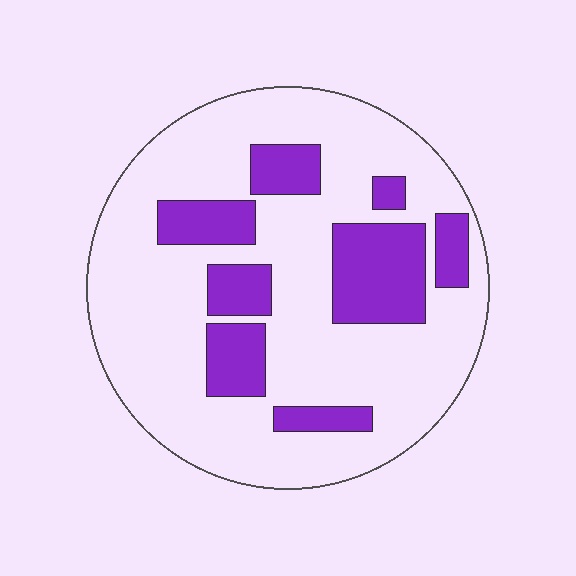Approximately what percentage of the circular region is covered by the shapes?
Approximately 25%.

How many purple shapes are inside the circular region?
8.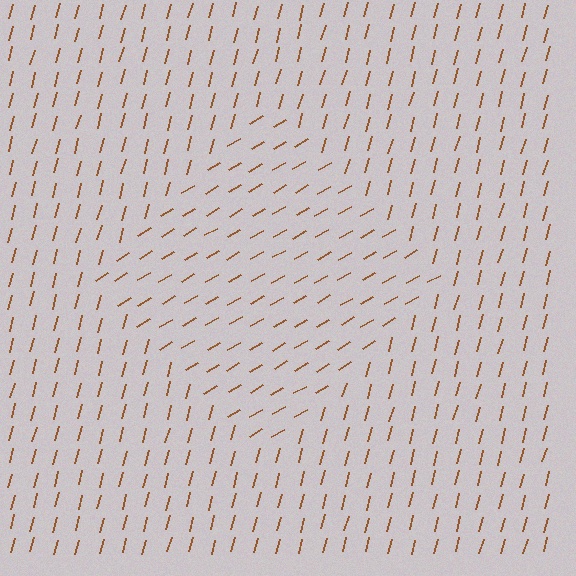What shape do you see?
I see a diamond.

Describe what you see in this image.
The image is filled with small brown line segments. A diamond region in the image has lines oriented differently from the surrounding lines, creating a visible texture boundary.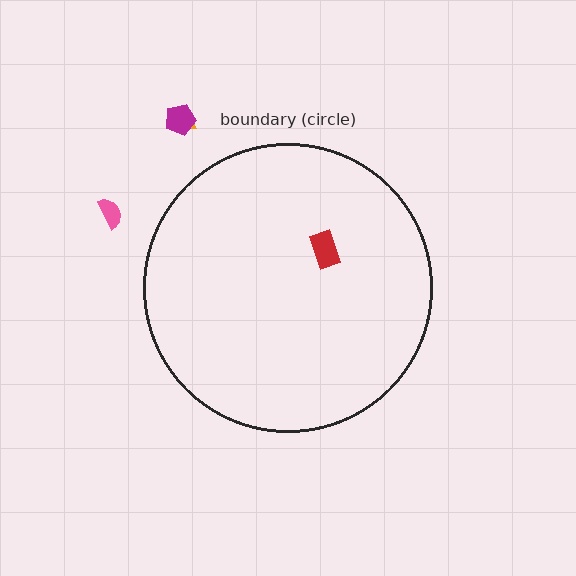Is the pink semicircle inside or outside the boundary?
Outside.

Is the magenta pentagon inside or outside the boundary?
Outside.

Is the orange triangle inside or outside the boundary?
Outside.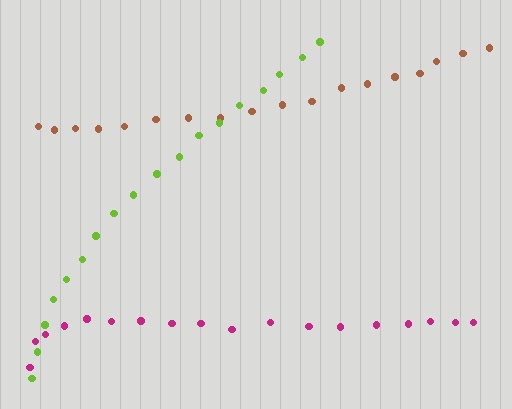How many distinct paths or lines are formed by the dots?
There are 3 distinct paths.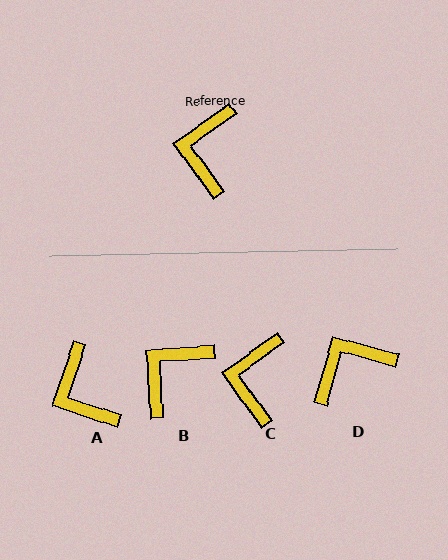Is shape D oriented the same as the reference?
No, it is off by about 51 degrees.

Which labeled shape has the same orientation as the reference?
C.